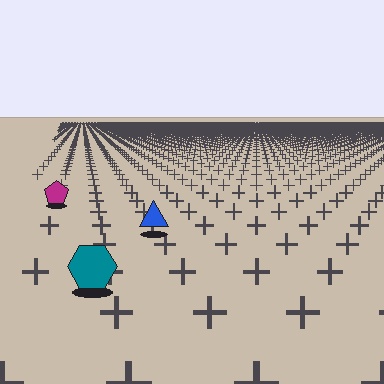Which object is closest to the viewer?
The teal hexagon is closest. The texture marks near it are larger and more spread out.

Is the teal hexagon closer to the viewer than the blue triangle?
Yes. The teal hexagon is closer — you can tell from the texture gradient: the ground texture is coarser near it.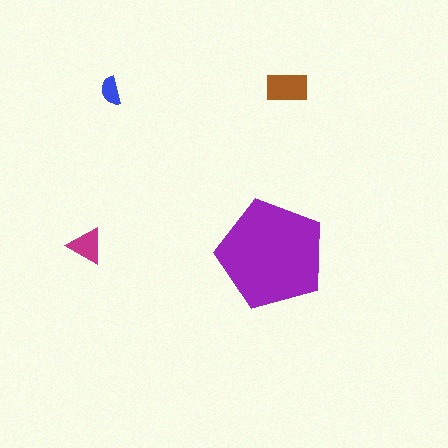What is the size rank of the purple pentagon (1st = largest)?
1st.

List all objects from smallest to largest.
The blue semicircle, the magenta triangle, the brown rectangle, the purple pentagon.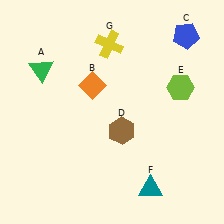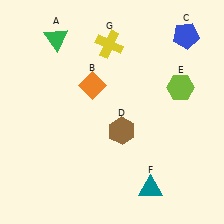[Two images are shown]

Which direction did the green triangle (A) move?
The green triangle (A) moved up.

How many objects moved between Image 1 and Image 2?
1 object moved between the two images.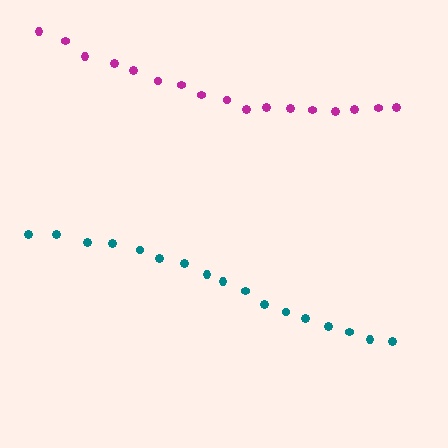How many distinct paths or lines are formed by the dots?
There are 2 distinct paths.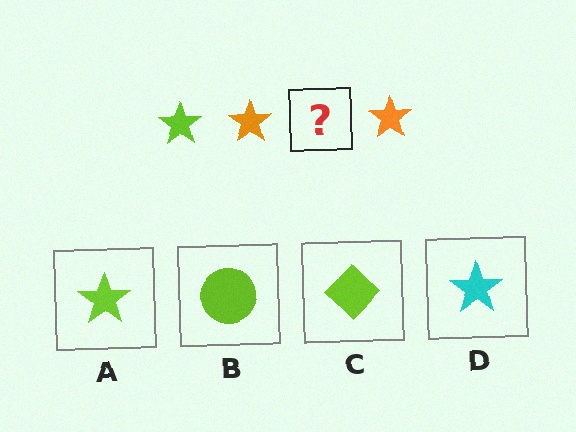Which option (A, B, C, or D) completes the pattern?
A.